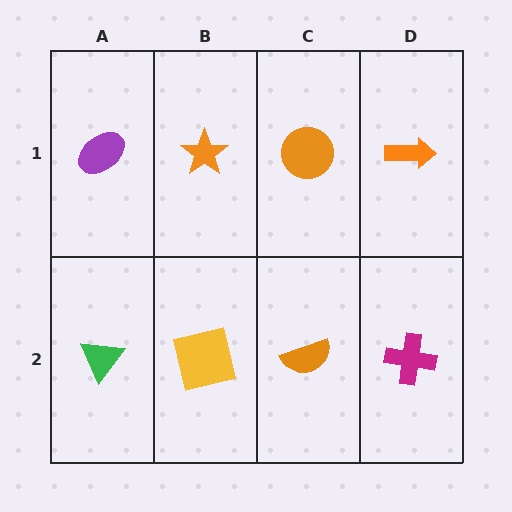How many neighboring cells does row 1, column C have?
3.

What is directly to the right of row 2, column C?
A magenta cross.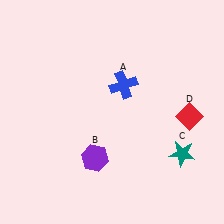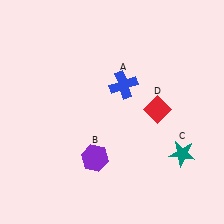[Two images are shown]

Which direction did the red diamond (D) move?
The red diamond (D) moved left.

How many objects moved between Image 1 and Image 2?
1 object moved between the two images.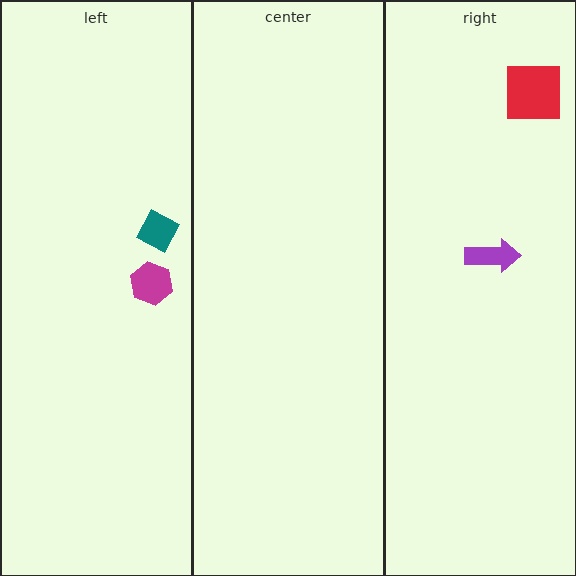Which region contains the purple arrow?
The right region.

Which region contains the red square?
The right region.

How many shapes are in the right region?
2.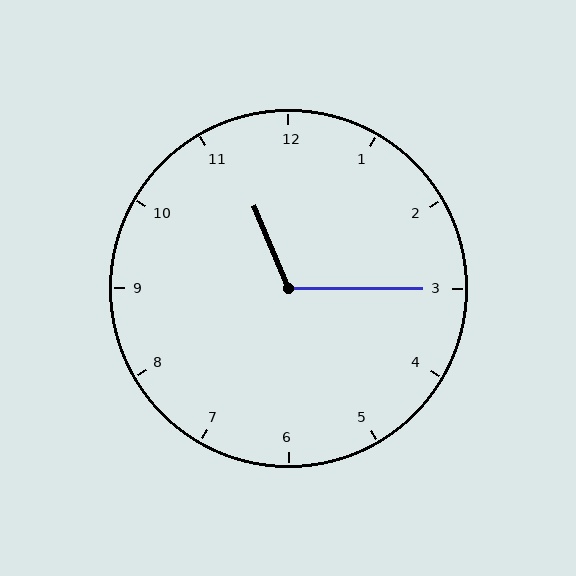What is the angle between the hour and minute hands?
Approximately 112 degrees.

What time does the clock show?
11:15.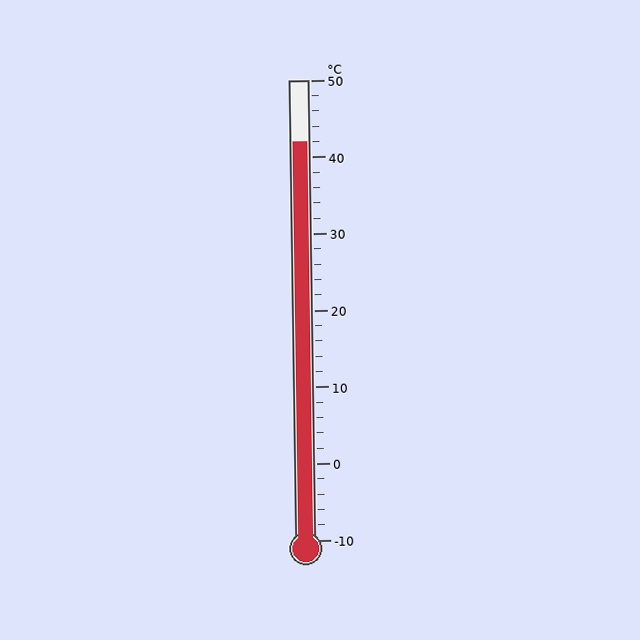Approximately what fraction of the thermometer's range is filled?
The thermometer is filled to approximately 85% of its range.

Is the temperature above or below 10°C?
The temperature is above 10°C.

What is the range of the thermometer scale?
The thermometer scale ranges from -10°C to 50°C.